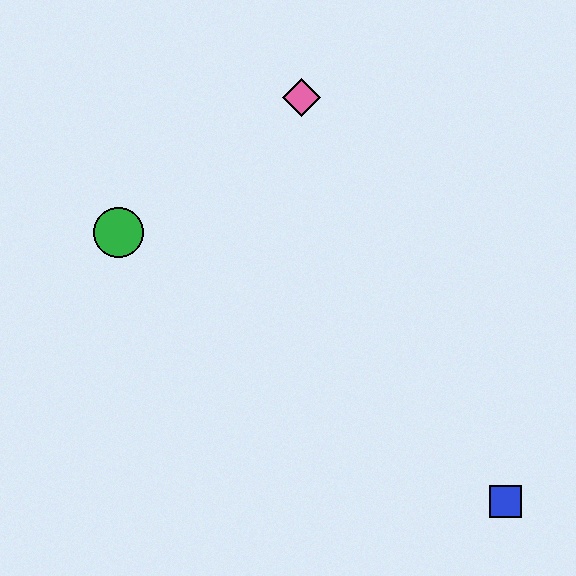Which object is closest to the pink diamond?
The green circle is closest to the pink diamond.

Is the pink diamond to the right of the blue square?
No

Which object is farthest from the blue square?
The green circle is farthest from the blue square.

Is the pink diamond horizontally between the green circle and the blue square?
Yes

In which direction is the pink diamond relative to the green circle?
The pink diamond is to the right of the green circle.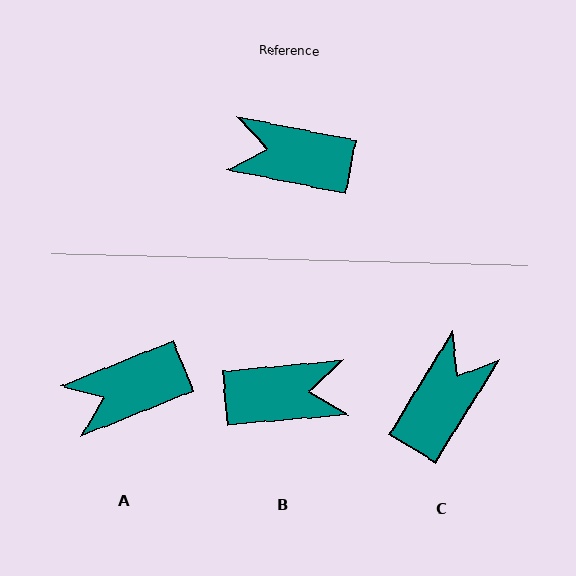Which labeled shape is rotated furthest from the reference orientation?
B, about 164 degrees away.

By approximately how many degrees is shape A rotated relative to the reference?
Approximately 33 degrees counter-clockwise.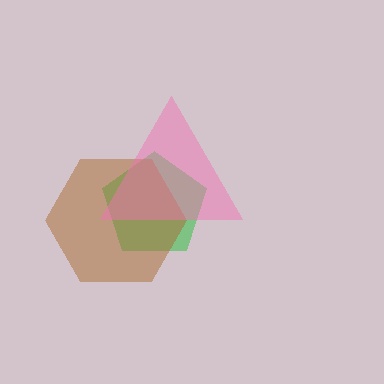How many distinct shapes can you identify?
There are 3 distinct shapes: a green pentagon, a brown hexagon, a pink triangle.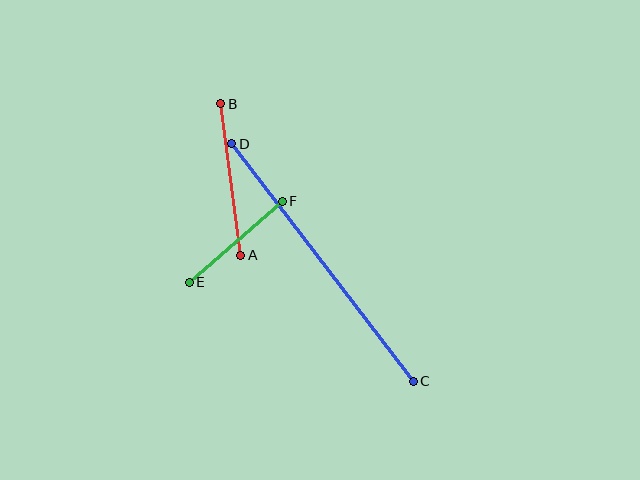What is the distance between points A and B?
The distance is approximately 153 pixels.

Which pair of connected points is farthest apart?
Points C and D are farthest apart.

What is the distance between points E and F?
The distance is approximately 124 pixels.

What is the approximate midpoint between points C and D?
The midpoint is at approximately (322, 263) pixels.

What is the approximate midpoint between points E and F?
The midpoint is at approximately (236, 242) pixels.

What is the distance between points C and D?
The distance is approximately 299 pixels.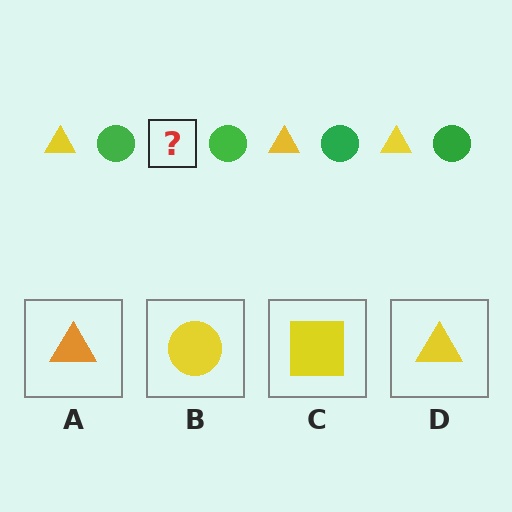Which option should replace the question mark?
Option D.